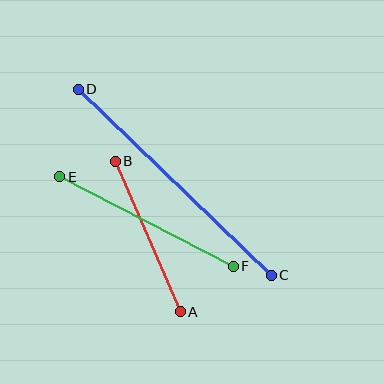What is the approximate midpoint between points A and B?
The midpoint is at approximately (148, 236) pixels.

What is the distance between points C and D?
The distance is approximately 268 pixels.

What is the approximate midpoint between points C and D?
The midpoint is at approximately (175, 182) pixels.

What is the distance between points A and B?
The distance is approximately 164 pixels.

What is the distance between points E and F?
The distance is approximately 195 pixels.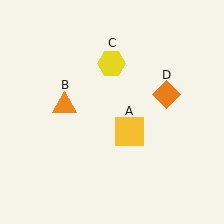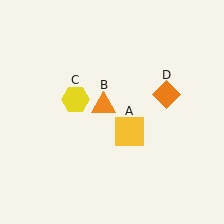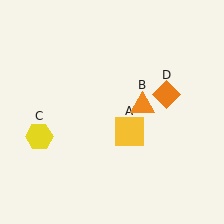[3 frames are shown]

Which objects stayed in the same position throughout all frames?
Yellow square (object A) and orange diamond (object D) remained stationary.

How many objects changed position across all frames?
2 objects changed position: orange triangle (object B), yellow hexagon (object C).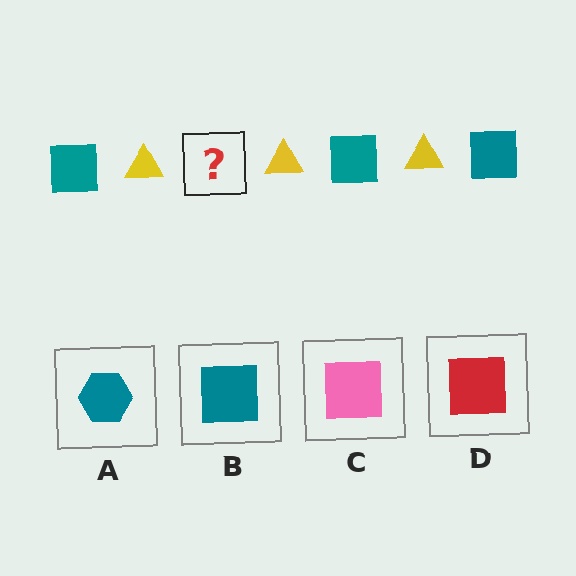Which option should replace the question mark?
Option B.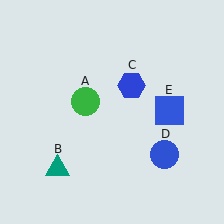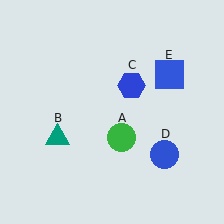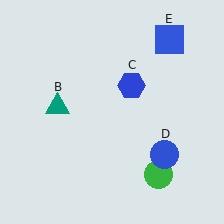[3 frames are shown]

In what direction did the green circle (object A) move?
The green circle (object A) moved down and to the right.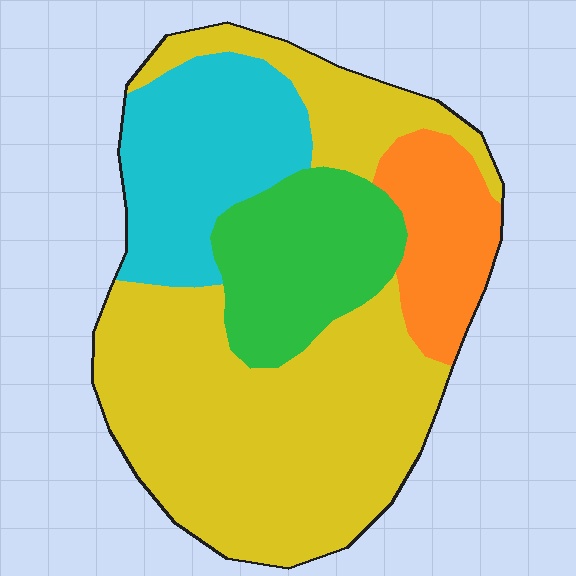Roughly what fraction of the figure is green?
Green covers 16% of the figure.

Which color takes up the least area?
Orange, at roughly 10%.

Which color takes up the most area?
Yellow, at roughly 55%.